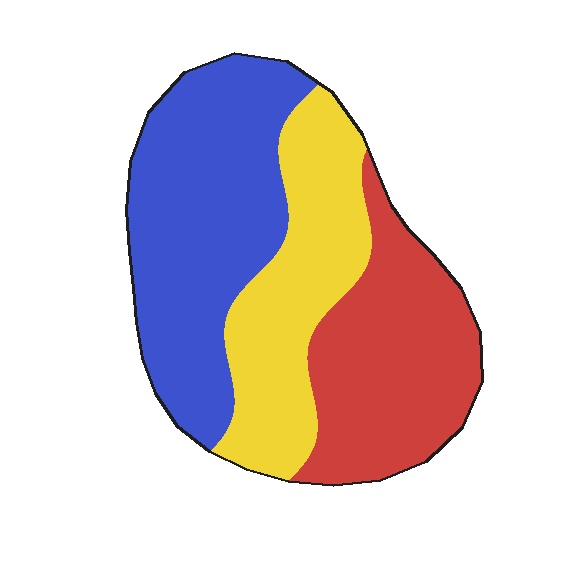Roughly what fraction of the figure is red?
Red takes up about one third (1/3) of the figure.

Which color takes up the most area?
Blue, at roughly 40%.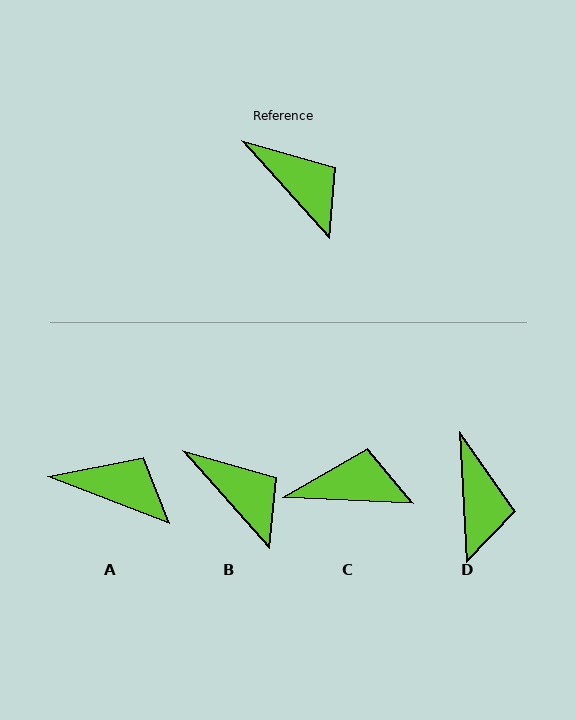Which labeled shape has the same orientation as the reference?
B.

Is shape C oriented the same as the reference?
No, it is off by about 45 degrees.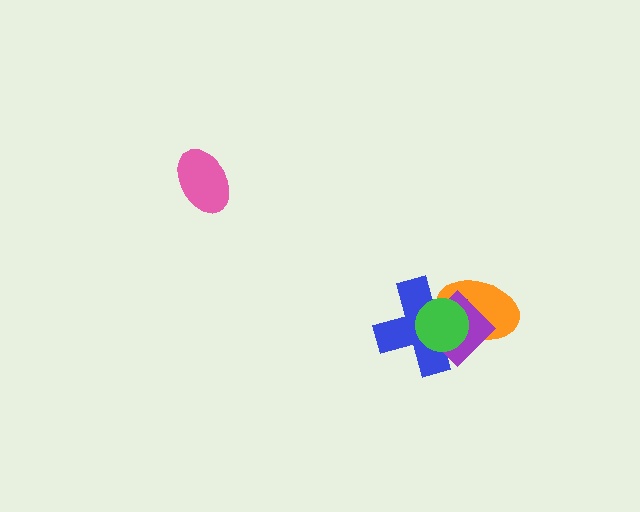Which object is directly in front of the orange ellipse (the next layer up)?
The blue cross is directly in front of the orange ellipse.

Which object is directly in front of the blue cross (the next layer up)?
The purple diamond is directly in front of the blue cross.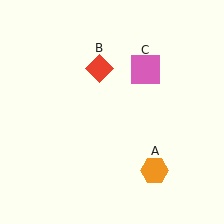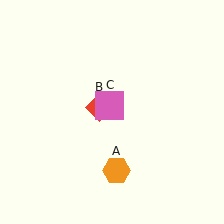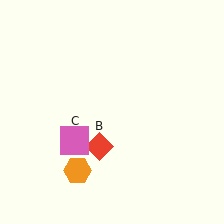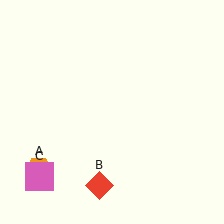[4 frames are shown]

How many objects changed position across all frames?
3 objects changed position: orange hexagon (object A), red diamond (object B), pink square (object C).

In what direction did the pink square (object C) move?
The pink square (object C) moved down and to the left.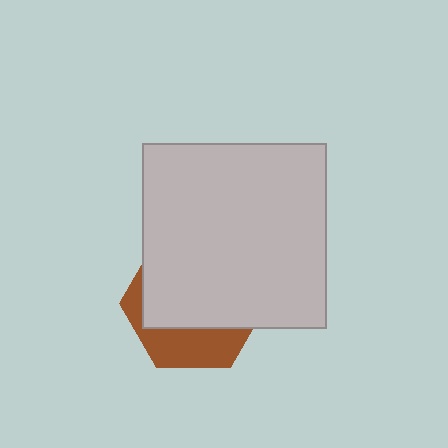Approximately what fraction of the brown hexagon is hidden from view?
Roughly 69% of the brown hexagon is hidden behind the light gray square.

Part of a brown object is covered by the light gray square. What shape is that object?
It is a hexagon.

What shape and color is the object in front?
The object in front is a light gray square.